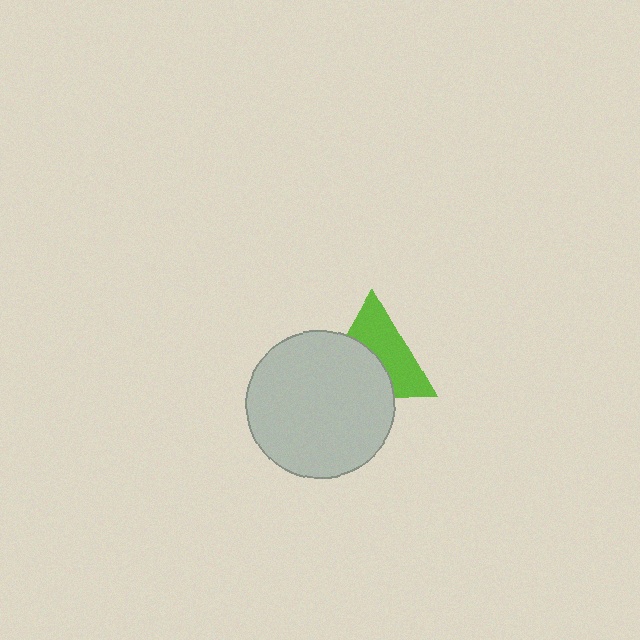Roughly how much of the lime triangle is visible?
About half of it is visible (roughly 53%).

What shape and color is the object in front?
The object in front is a light gray circle.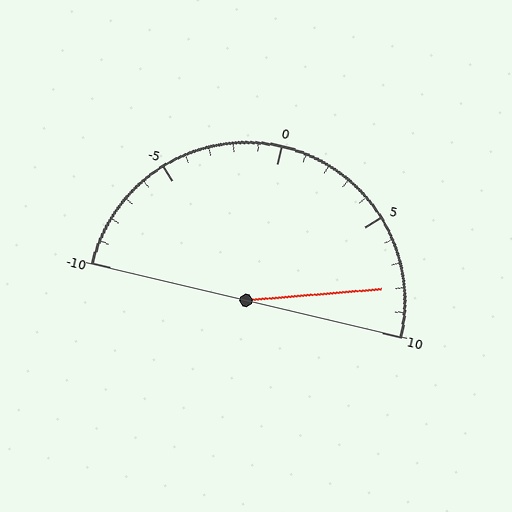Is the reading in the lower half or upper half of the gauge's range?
The reading is in the upper half of the range (-10 to 10).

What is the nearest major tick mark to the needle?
The nearest major tick mark is 10.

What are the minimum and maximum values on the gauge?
The gauge ranges from -10 to 10.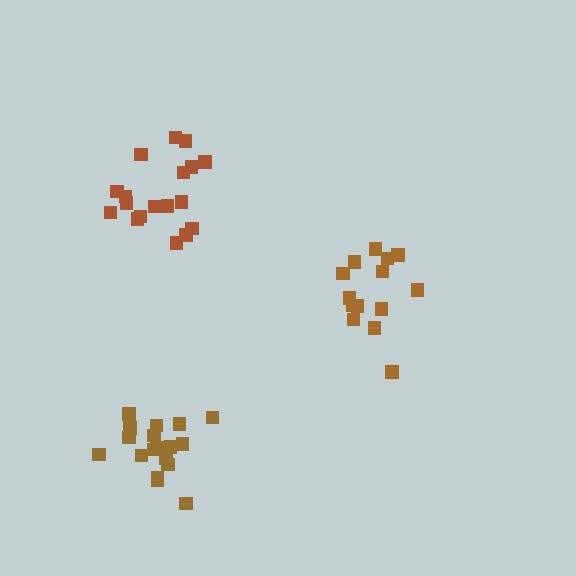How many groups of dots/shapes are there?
There are 3 groups.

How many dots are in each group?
Group 1: 18 dots, Group 2: 14 dots, Group 3: 18 dots (50 total).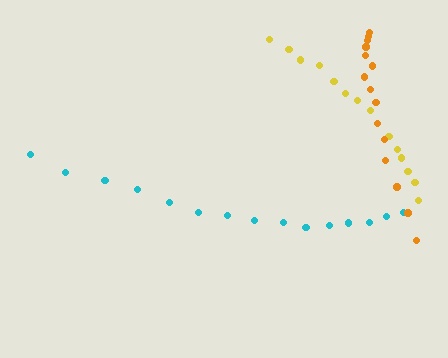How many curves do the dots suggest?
There are 3 distinct paths.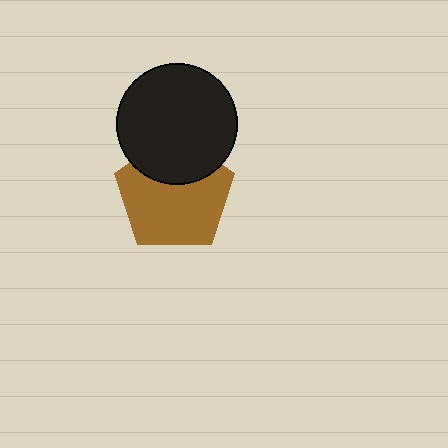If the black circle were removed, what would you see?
You would see the complete brown pentagon.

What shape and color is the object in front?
The object in front is a black circle.